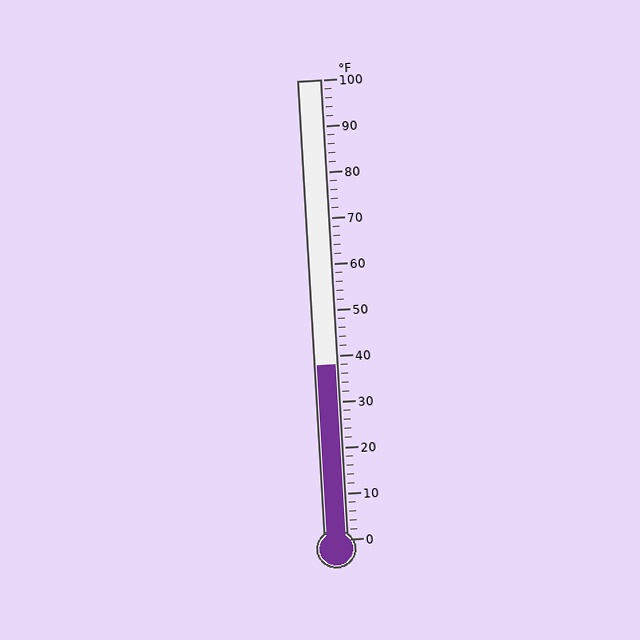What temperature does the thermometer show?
The thermometer shows approximately 38°F.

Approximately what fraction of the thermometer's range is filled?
The thermometer is filled to approximately 40% of its range.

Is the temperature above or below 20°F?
The temperature is above 20°F.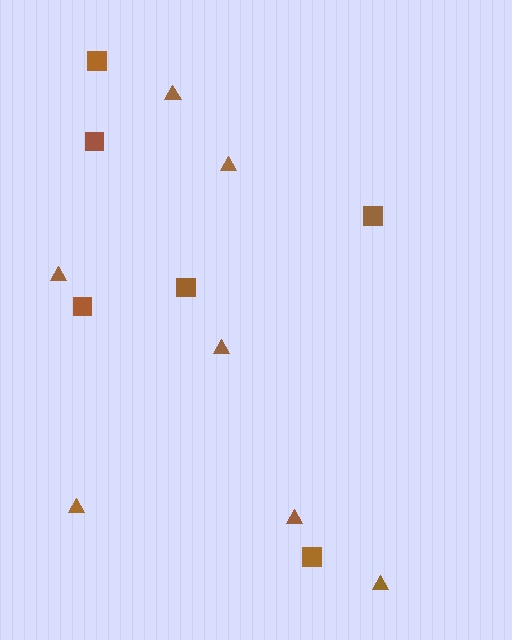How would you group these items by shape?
There are 2 groups: one group of triangles (7) and one group of squares (6).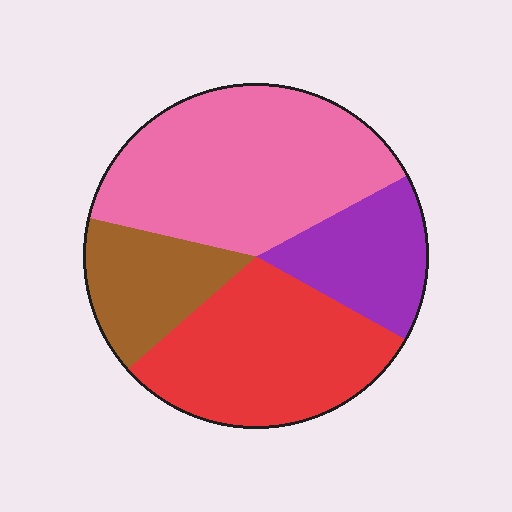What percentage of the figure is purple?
Purple takes up about one sixth (1/6) of the figure.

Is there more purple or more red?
Red.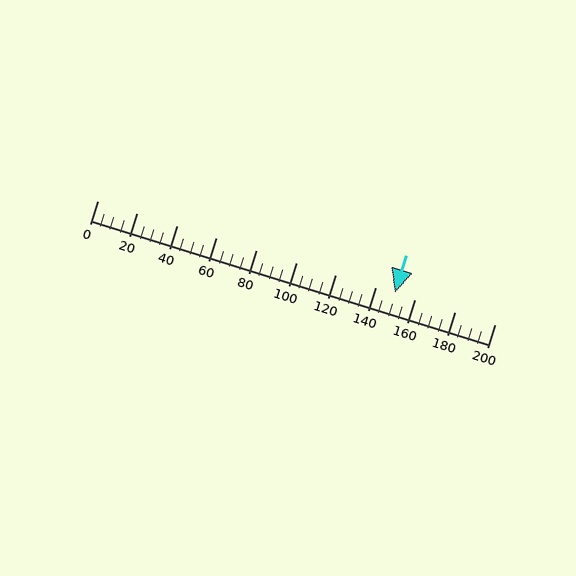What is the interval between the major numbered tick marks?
The major tick marks are spaced 20 units apart.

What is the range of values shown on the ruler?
The ruler shows values from 0 to 200.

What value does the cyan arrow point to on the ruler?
The cyan arrow points to approximately 150.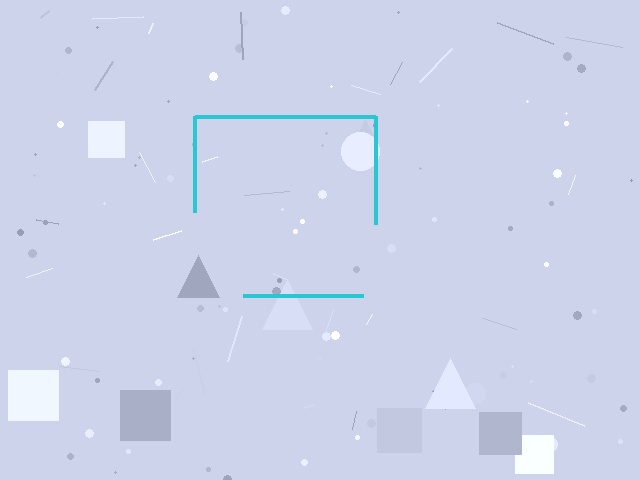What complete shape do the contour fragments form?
The contour fragments form a square.